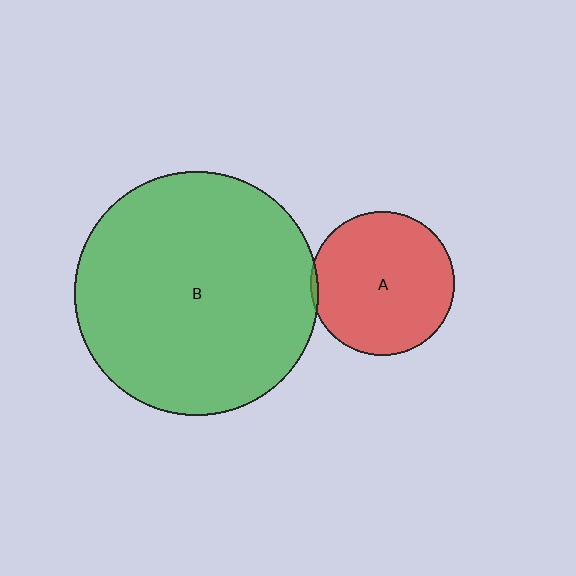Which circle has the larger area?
Circle B (green).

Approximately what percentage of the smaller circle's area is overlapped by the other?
Approximately 5%.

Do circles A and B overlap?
Yes.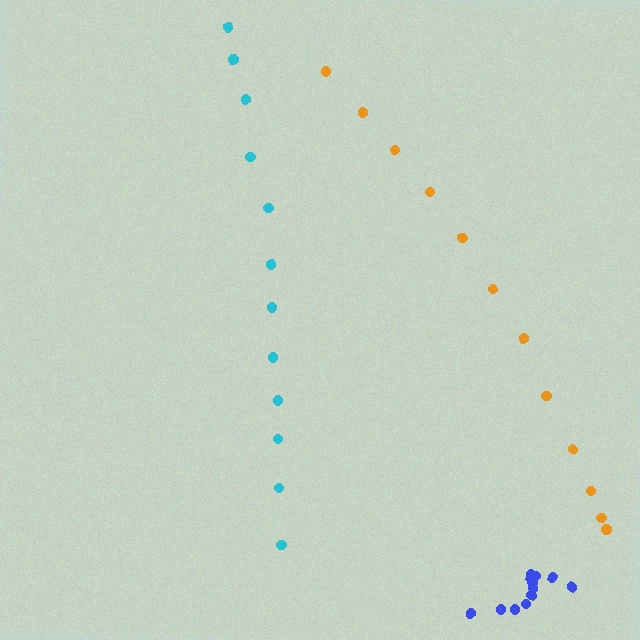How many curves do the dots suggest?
There are 3 distinct paths.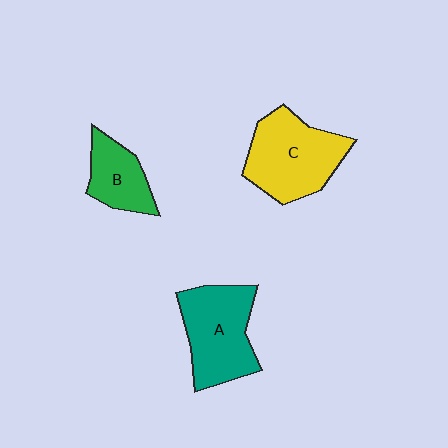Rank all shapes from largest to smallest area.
From largest to smallest: C (yellow), A (teal), B (green).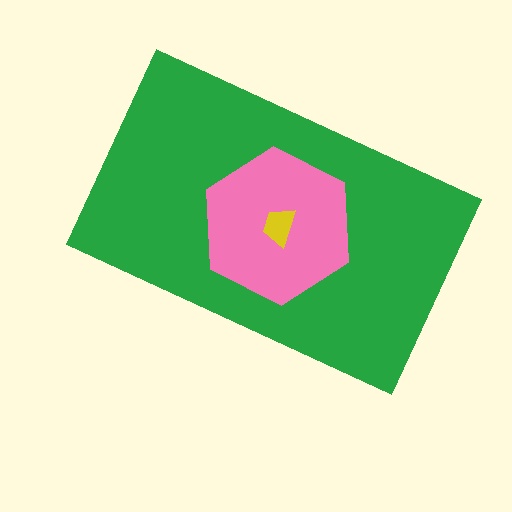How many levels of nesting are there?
3.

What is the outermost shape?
The green rectangle.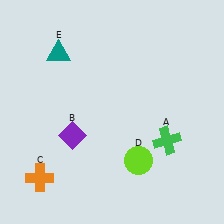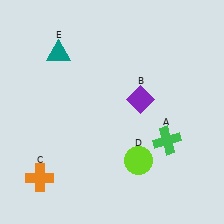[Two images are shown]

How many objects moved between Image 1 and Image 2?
1 object moved between the two images.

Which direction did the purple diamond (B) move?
The purple diamond (B) moved right.